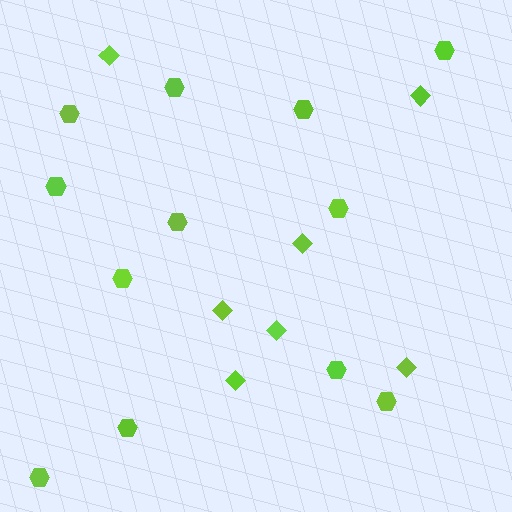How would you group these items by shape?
There are 2 groups: one group of hexagons (12) and one group of diamonds (7).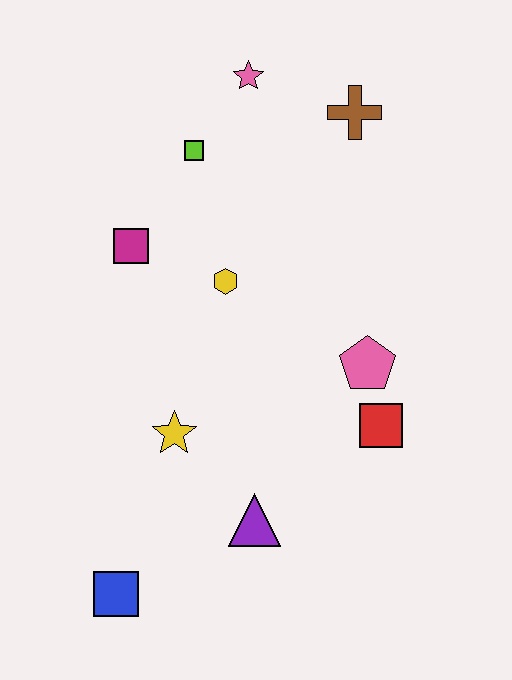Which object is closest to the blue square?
The purple triangle is closest to the blue square.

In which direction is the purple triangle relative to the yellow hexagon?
The purple triangle is below the yellow hexagon.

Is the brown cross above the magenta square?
Yes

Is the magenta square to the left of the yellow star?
Yes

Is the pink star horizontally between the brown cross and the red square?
No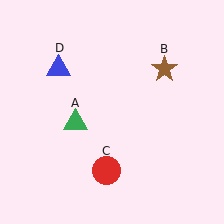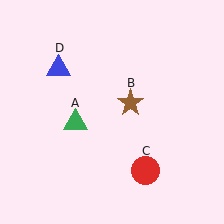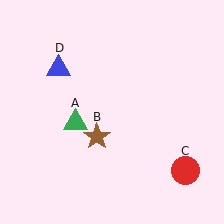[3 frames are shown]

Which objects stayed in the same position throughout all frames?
Green triangle (object A) and blue triangle (object D) remained stationary.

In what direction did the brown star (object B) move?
The brown star (object B) moved down and to the left.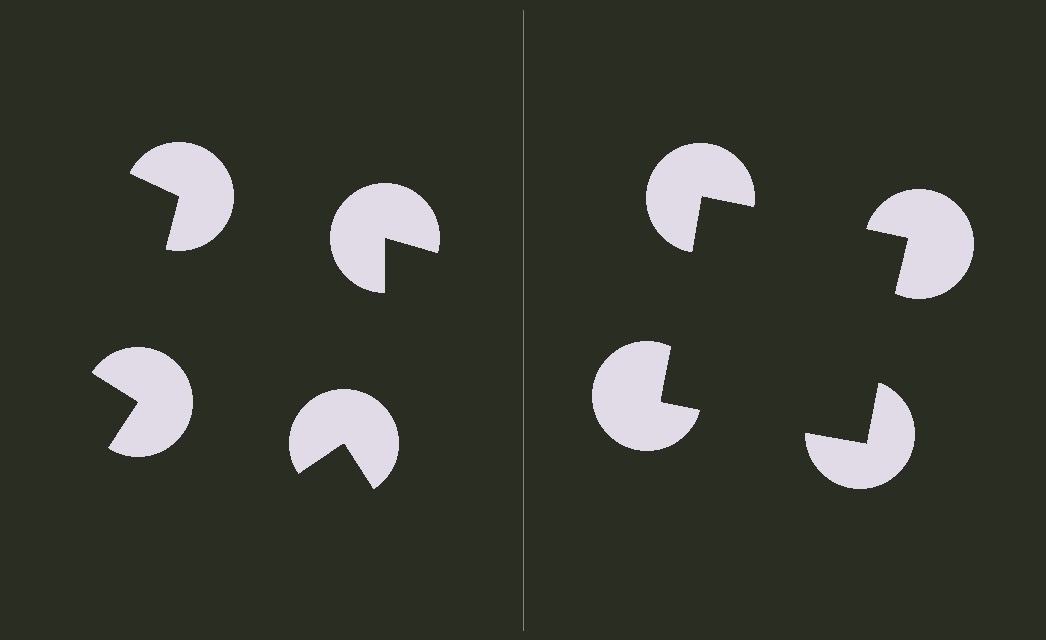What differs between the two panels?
The pac-man discs are positioned identically on both sides; only the wedge orientations differ. On the right they align to a square; on the left they are misaligned.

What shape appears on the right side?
An illusory square.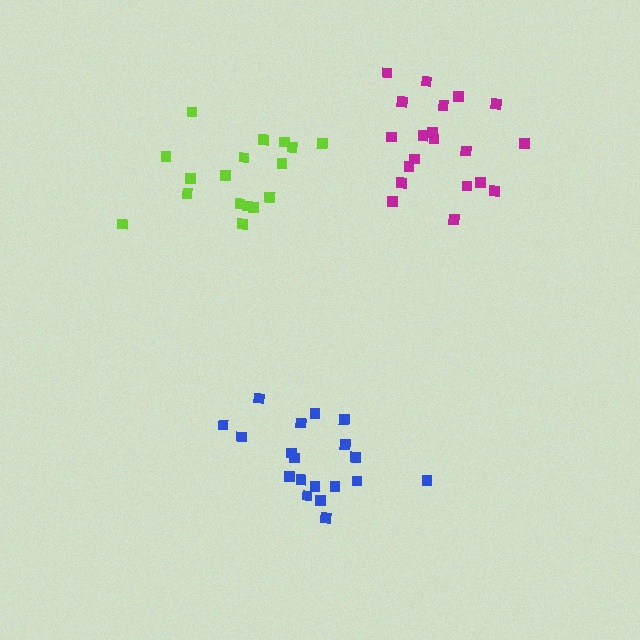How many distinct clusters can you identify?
There are 3 distinct clusters.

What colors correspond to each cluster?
The clusters are colored: magenta, lime, blue.